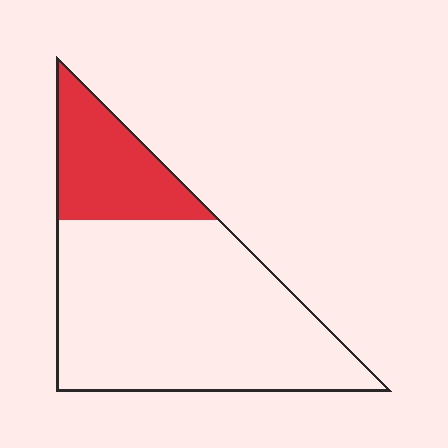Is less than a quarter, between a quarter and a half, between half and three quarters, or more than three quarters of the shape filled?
Less than a quarter.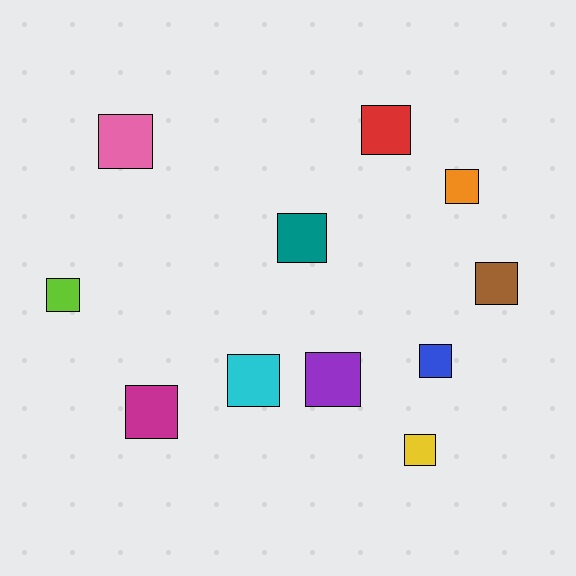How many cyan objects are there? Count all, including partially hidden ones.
There is 1 cyan object.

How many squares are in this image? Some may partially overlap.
There are 11 squares.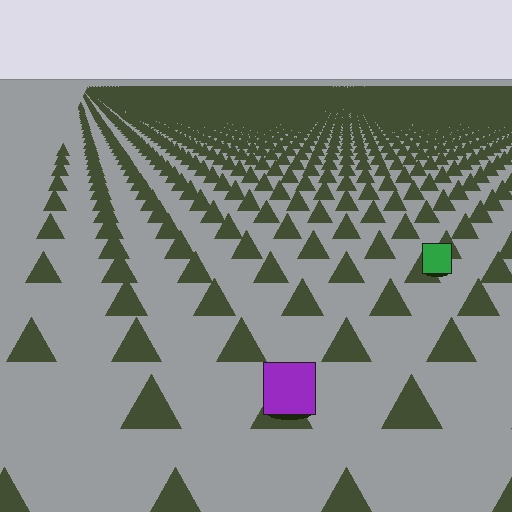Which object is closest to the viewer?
The purple square is closest. The texture marks near it are larger and more spread out.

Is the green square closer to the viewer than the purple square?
No. The purple square is closer — you can tell from the texture gradient: the ground texture is coarser near it.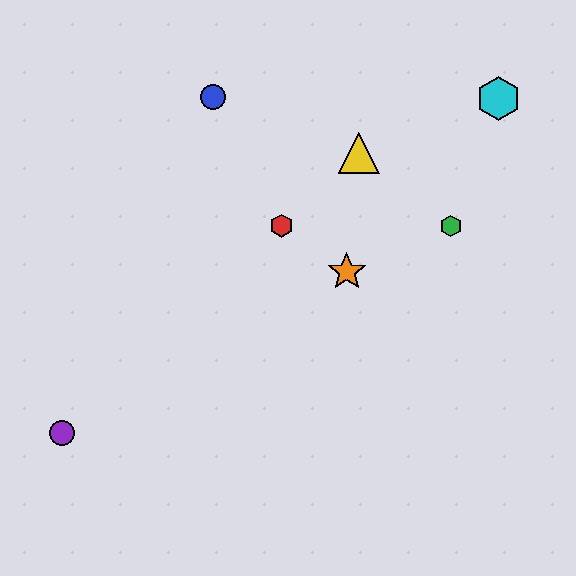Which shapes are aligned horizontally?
The red hexagon, the green hexagon are aligned horizontally.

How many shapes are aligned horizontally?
2 shapes (the red hexagon, the green hexagon) are aligned horizontally.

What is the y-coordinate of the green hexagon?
The green hexagon is at y≈226.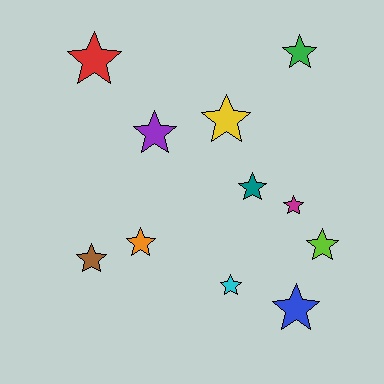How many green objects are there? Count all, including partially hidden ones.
There is 1 green object.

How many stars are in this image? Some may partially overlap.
There are 11 stars.